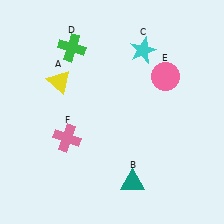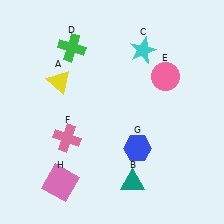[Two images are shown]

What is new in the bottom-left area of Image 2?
A pink square (H) was added in the bottom-left area of Image 2.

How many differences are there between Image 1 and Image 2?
There are 2 differences between the two images.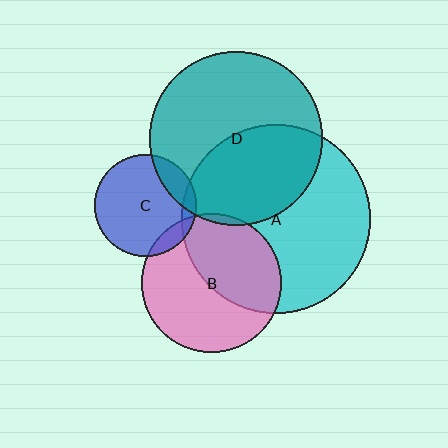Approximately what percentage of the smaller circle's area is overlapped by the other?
Approximately 45%.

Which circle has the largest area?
Circle A (cyan).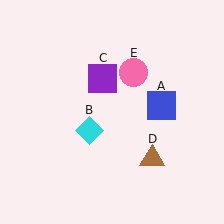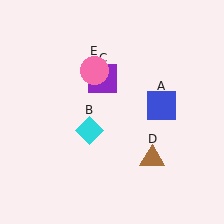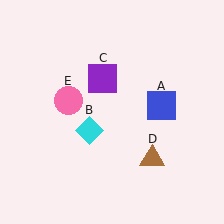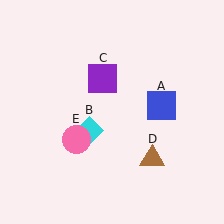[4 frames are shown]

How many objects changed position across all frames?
1 object changed position: pink circle (object E).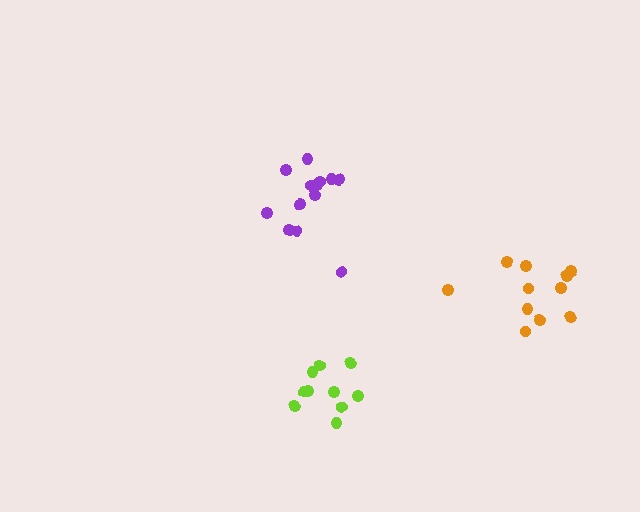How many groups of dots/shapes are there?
There are 3 groups.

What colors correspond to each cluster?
The clusters are colored: lime, purple, orange.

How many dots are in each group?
Group 1: 10 dots, Group 2: 13 dots, Group 3: 11 dots (34 total).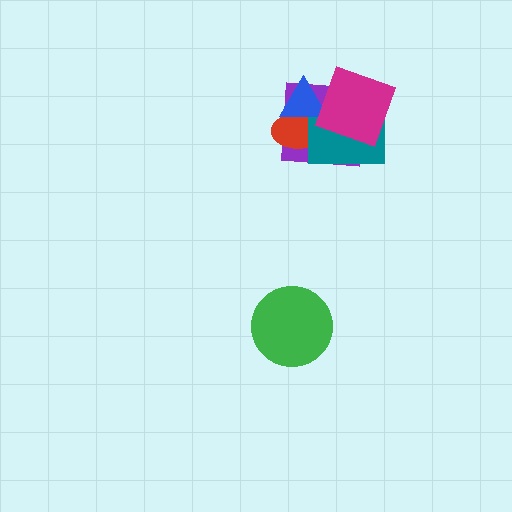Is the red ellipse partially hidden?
Yes, it is partially covered by another shape.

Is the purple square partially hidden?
Yes, it is partially covered by another shape.